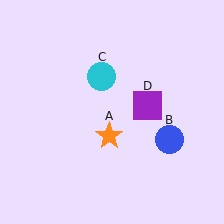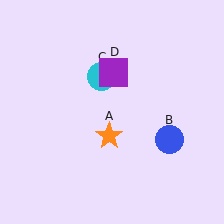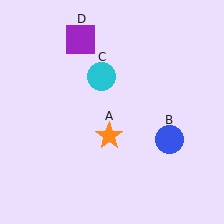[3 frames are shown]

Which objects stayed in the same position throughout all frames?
Orange star (object A) and blue circle (object B) and cyan circle (object C) remained stationary.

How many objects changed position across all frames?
1 object changed position: purple square (object D).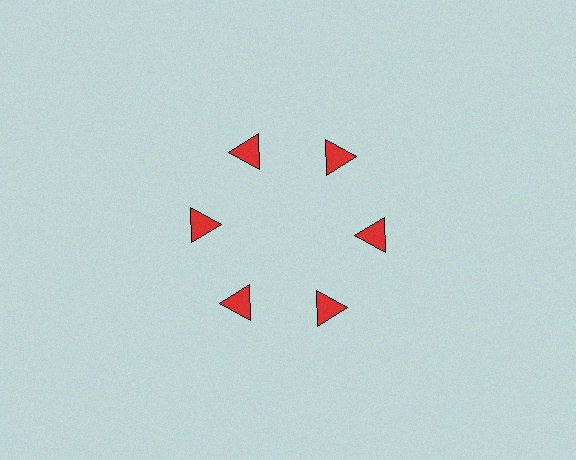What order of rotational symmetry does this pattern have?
This pattern has 6-fold rotational symmetry.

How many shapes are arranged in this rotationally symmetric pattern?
There are 6 shapes, arranged in 6 groups of 1.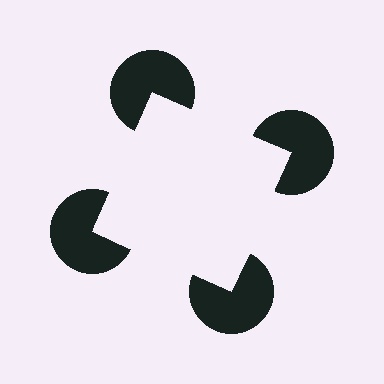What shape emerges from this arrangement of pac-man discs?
An illusory square — its edges are inferred from the aligned wedge cuts in the pac-man discs, not physically drawn.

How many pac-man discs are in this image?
There are 4 — one at each vertex of the illusory square.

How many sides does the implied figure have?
4 sides.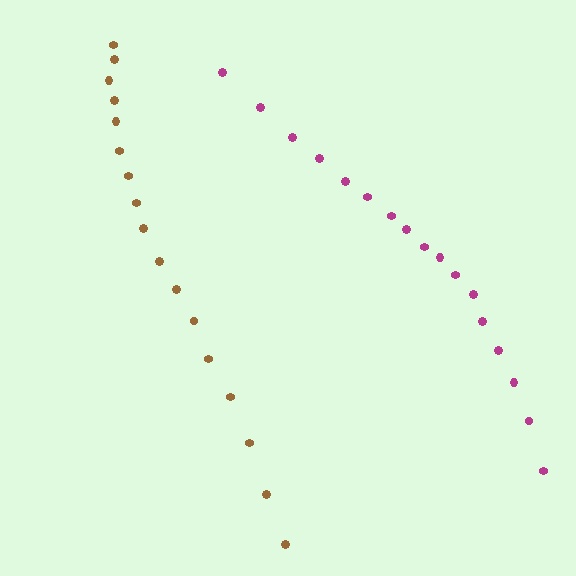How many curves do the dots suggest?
There are 2 distinct paths.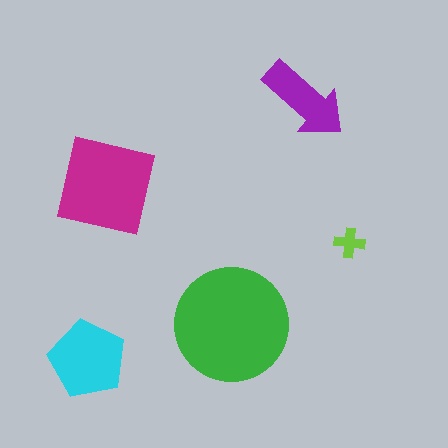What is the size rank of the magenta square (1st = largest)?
2nd.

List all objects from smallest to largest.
The lime cross, the purple arrow, the cyan pentagon, the magenta square, the green circle.